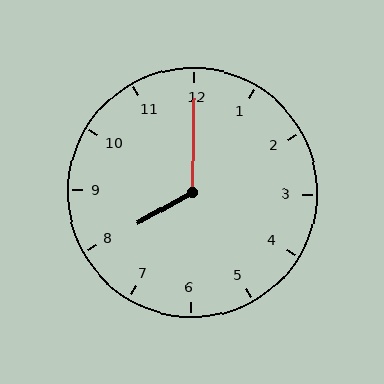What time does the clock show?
8:00.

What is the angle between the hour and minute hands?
Approximately 120 degrees.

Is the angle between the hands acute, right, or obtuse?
It is obtuse.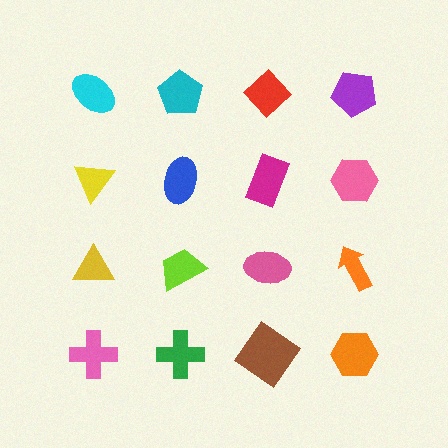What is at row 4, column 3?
A brown diamond.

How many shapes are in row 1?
4 shapes.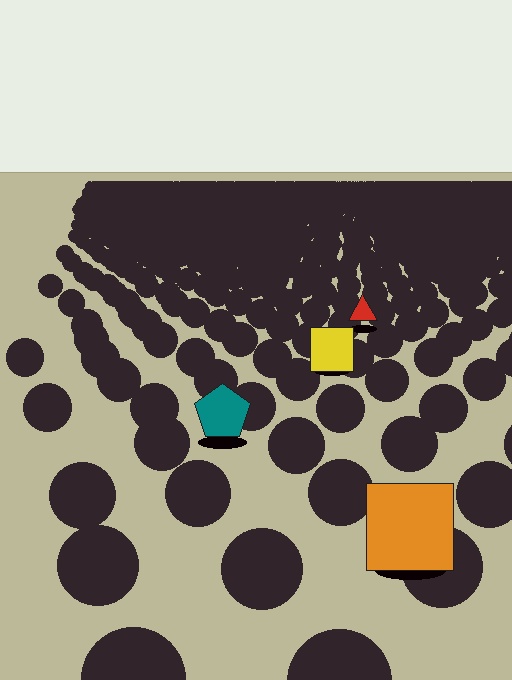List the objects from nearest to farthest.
From nearest to farthest: the orange square, the teal pentagon, the yellow square, the red triangle.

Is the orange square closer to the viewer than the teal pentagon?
Yes. The orange square is closer — you can tell from the texture gradient: the ground texture is coarser near it.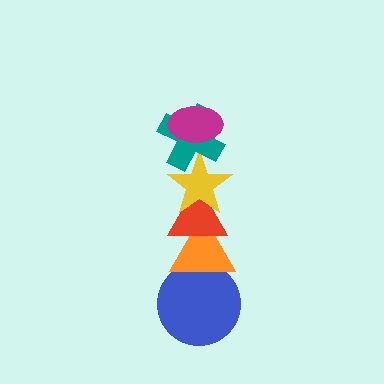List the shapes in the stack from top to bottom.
From top to bottom: the magenta ellipse, the teal cross, the yellow star, the red triangle, the orange triangle, the blue circle.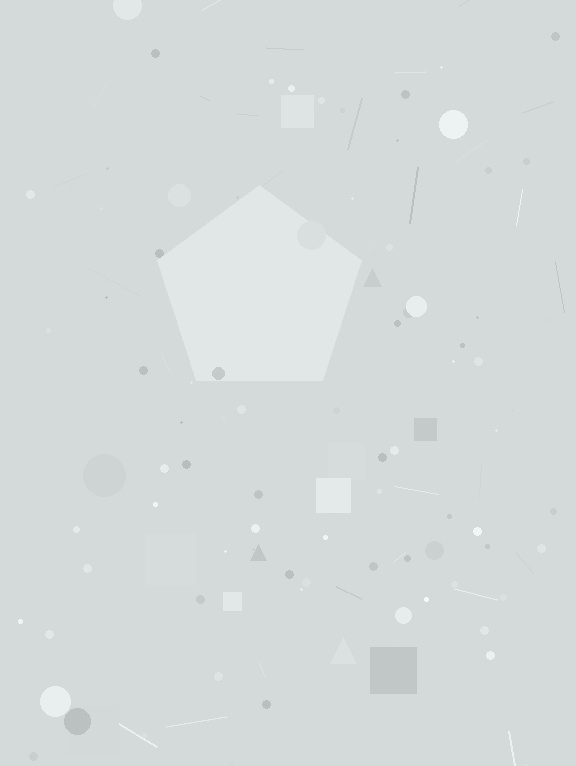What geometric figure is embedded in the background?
A pentagon is embedded in the background.